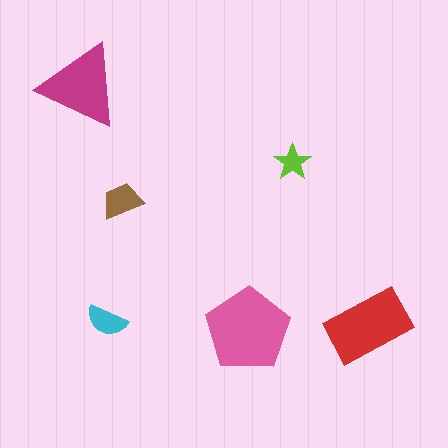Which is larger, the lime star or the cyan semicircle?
The cyan semicircle.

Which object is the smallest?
The lime star.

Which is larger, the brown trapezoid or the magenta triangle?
The magenta triangle.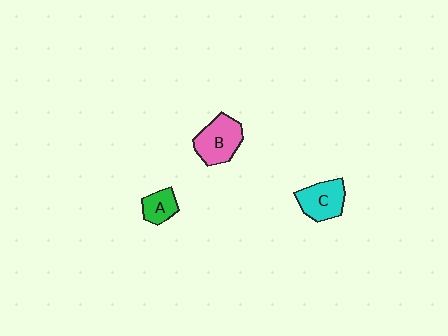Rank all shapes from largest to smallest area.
From largest to smallest: B (pink), C (cyan), A (green).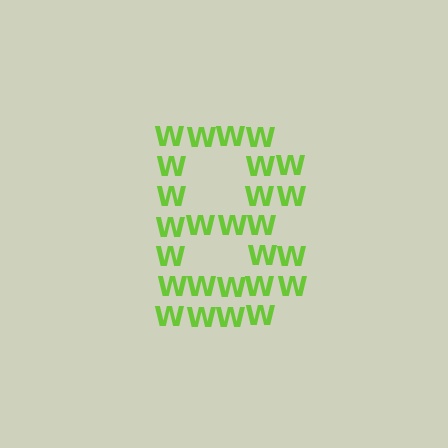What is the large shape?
The large shape is the letter B.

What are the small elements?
The small elements are letter W's.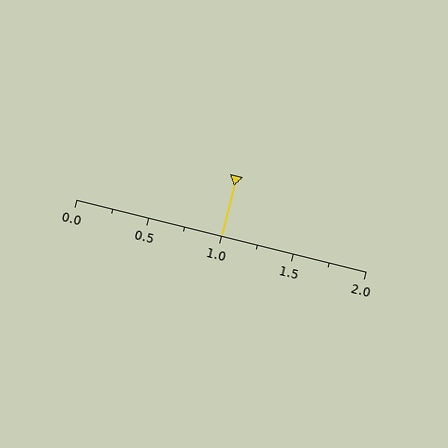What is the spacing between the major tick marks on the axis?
The major ticks are spaced 0.5 apart.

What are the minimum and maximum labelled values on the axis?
The axis runs from 0.0 to 2.0.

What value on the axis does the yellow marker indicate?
The marker indicates approximately 1.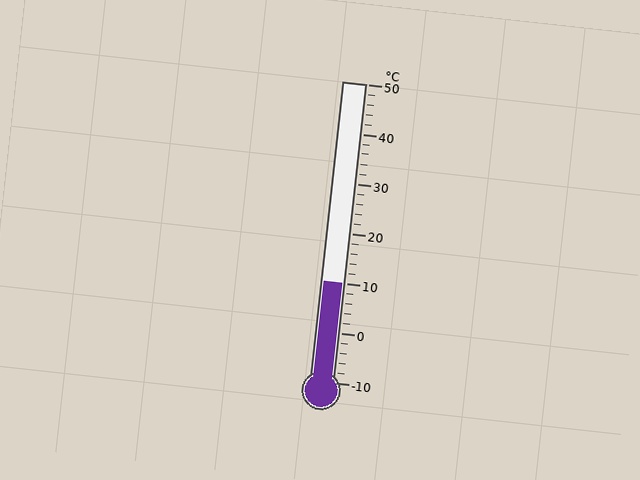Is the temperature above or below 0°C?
The temperature is above 0°C.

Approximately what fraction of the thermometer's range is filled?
The thermometer is filled to approximately 35% of its range.